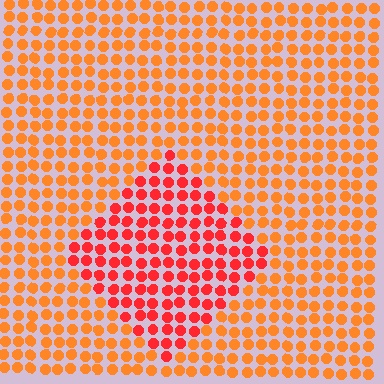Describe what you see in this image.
The image is filled with small orange elements in a uniform arrangement. A diamond-shaped region is visible where the elements are tinted to a slightly different hue, forming a subtle color boundary.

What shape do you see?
I see a diamond.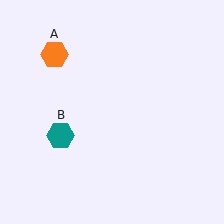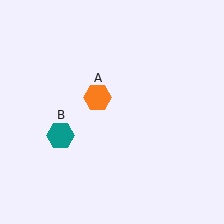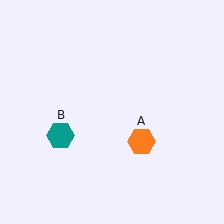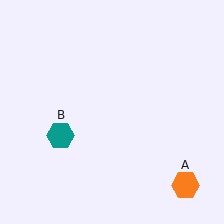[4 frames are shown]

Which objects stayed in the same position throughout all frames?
Teal hexagon (object B) remained stationary.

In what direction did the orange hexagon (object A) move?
The orange hexagon (object A) moved down and to the right.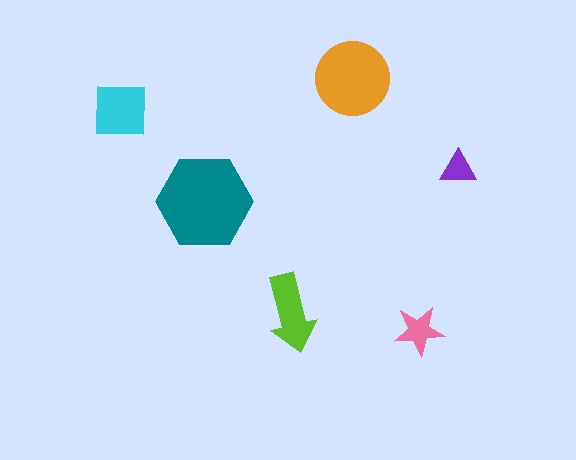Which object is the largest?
The teal hexagon.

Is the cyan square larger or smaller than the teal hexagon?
Smaller.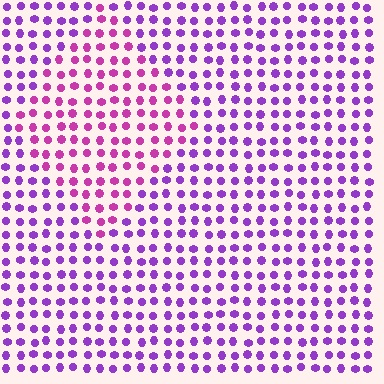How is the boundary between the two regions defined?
The boundary is defined purely by a slight shift in hue (about 35 degrees). Spacing, size, and orientation are identical on both sides.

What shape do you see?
I see a diamond.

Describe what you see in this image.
The image is filled with small purple elements in a uniform arrangement. A diamond-shaped region is visible where the elements are tinted to a slightly different hue, forming a subtle color boundary.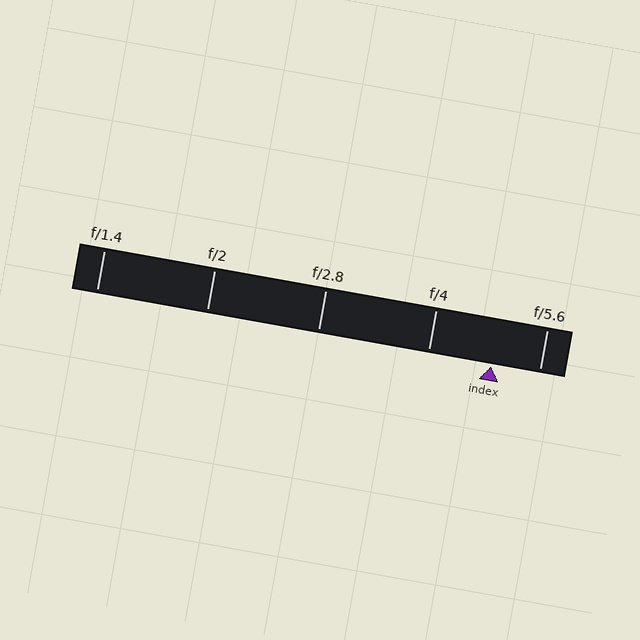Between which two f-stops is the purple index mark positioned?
The index mark is between f/4 and f/5.6.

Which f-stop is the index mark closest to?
The index mark is closest to f/5.6.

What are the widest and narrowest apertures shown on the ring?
The widest aperture shown is f/1.4 and the narrowest is f/5.6.